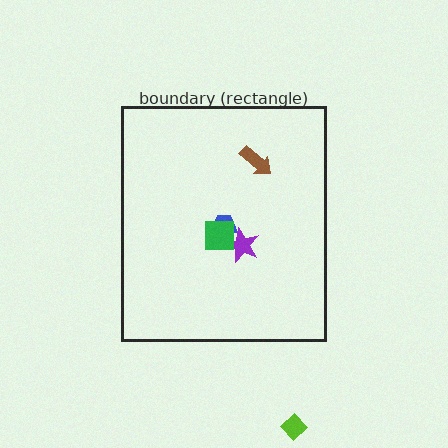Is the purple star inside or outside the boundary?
Inside.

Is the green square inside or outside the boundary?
Inside.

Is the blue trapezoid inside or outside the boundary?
Inside.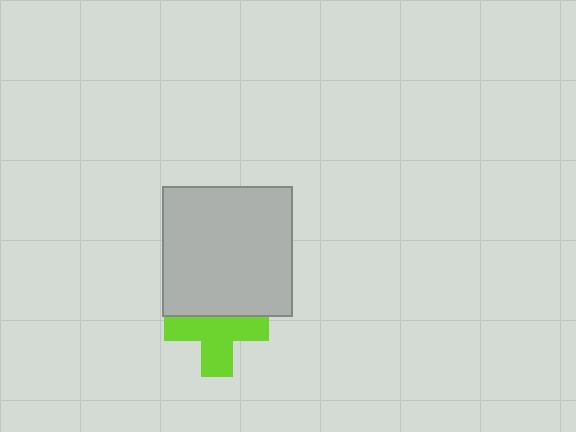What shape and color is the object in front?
The object in front is a light gray square.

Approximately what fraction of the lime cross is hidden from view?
Roughly 36% of the lime cross is hidden behind the light gray square.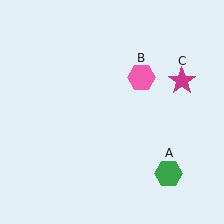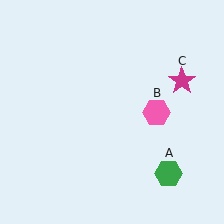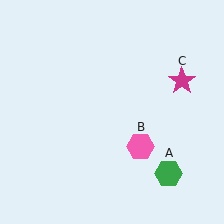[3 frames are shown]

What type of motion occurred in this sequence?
The pink hexagon (object B) rotated clockwise around the center of the scene.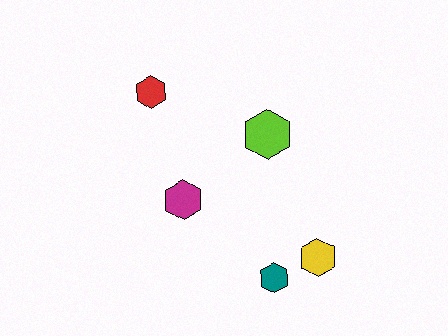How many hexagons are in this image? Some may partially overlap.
There are 5 hexagons.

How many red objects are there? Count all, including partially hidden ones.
There is 1 red object.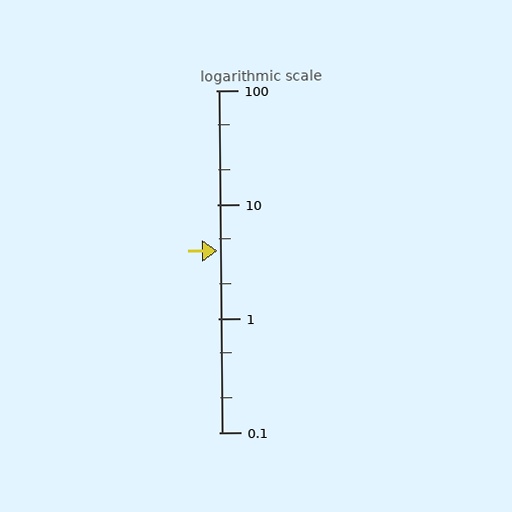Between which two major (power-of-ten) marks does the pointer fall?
The pointer is between 1 and 10.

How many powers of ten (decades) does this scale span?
The scale spans 3 decades, from 0.1 to 100.